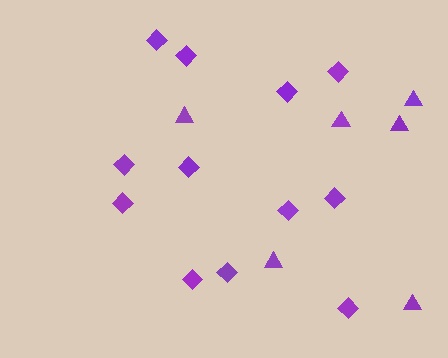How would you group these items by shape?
There are 2 groups: one group of triangles (6) and one group of diamonds (12).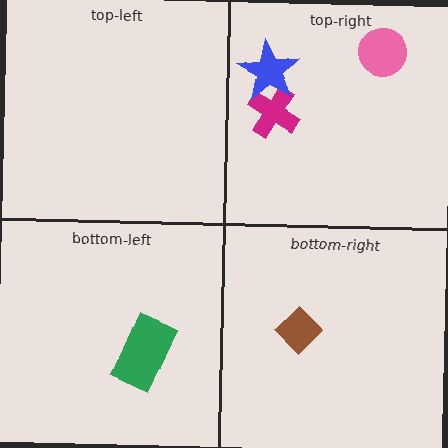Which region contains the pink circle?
The top-right region.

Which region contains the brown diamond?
The bottom-right region.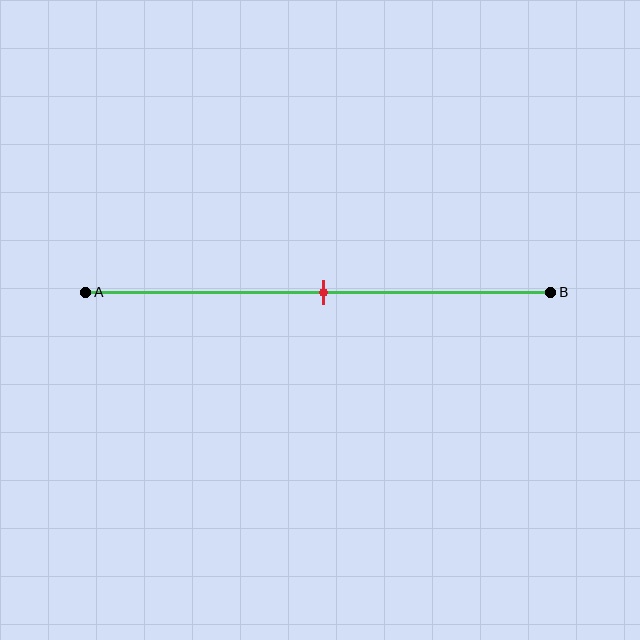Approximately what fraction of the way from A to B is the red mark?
The red mark is approximately 50% of the way from A to B.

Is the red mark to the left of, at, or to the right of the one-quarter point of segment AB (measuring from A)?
The red mark is to the right of the one-quarter point of segment AB.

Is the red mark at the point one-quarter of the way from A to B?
No, the mark is at about 50% from A, not at the 25% one-quarter point.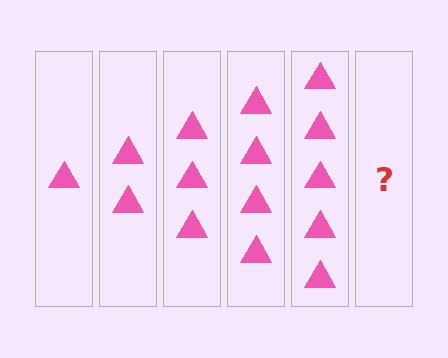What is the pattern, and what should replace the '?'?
The pattern is that each step adds one more triangle. The '?' should be 6 triangles.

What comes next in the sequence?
The next element should be 6 triangles.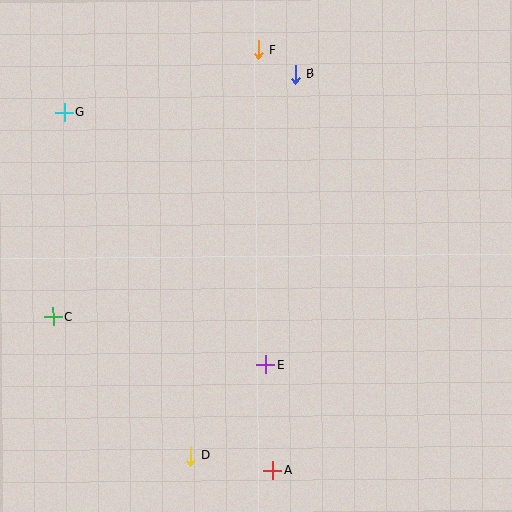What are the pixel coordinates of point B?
Point B is at (296, 74).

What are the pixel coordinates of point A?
Point A is at (273, 470).